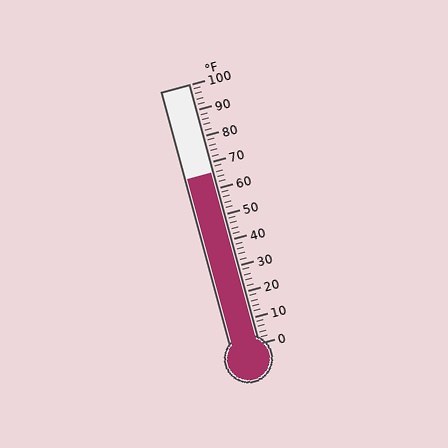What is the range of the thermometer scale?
The thermometer scale ranges from 0°F to 100°F.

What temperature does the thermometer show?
The thermometer shows approximately 66°F.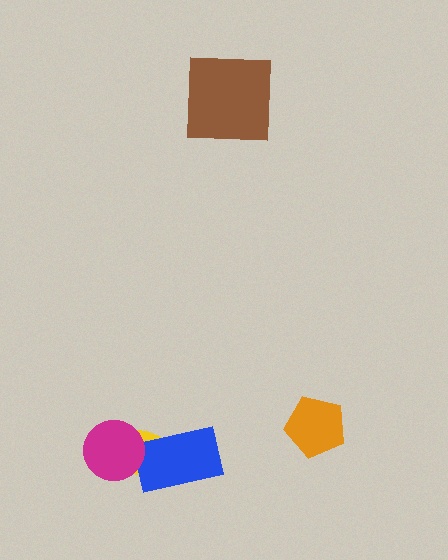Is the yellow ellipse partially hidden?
Yes, it is partially covered by another shape.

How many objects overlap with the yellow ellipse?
2 objects overlap with the yellow ellipse.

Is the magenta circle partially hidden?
No, no other shape covers it.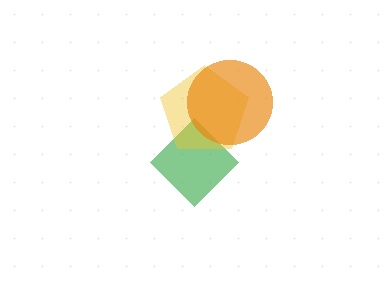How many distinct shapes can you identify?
There are 3 distinct shapes: a green diamond, a yellow pentagon, an orange circle.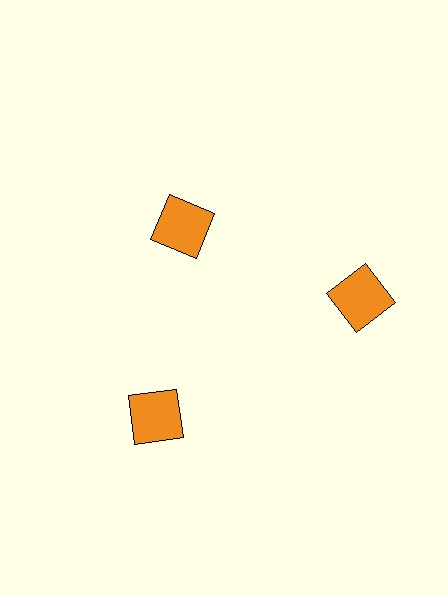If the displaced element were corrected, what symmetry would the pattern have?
It would have 3-fold rotational symmetry — the pattern would map onto itself every 120 degrees.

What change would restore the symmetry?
The symmetry would be restored by moving it outward, back onto the ring so that all 3 squares sit at equal angles and equal distance from the center.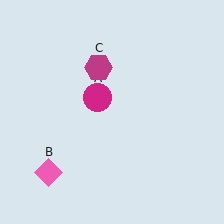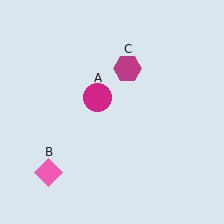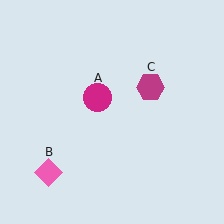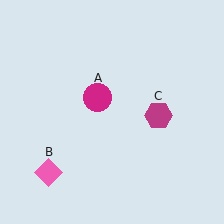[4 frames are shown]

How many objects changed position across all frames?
1 object changed position: magenta hexagon (object C).